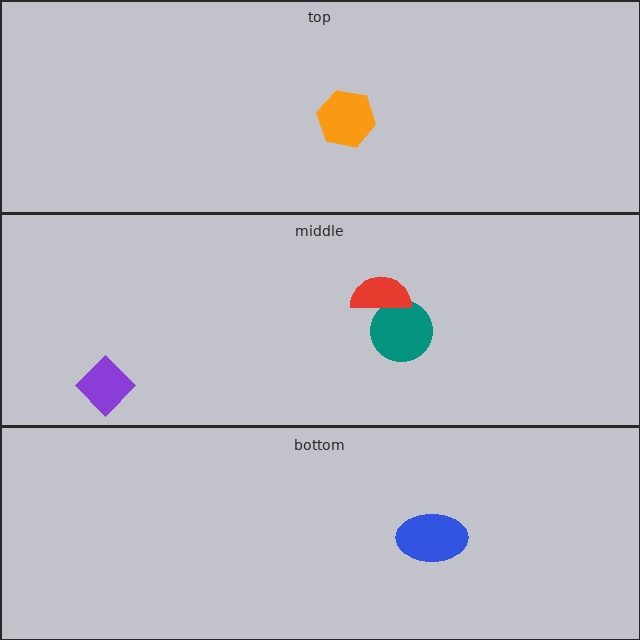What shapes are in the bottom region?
The blue ellipse.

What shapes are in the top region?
The orange hexagon.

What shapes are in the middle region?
The teal circle, the purple diamond, the red semicircle.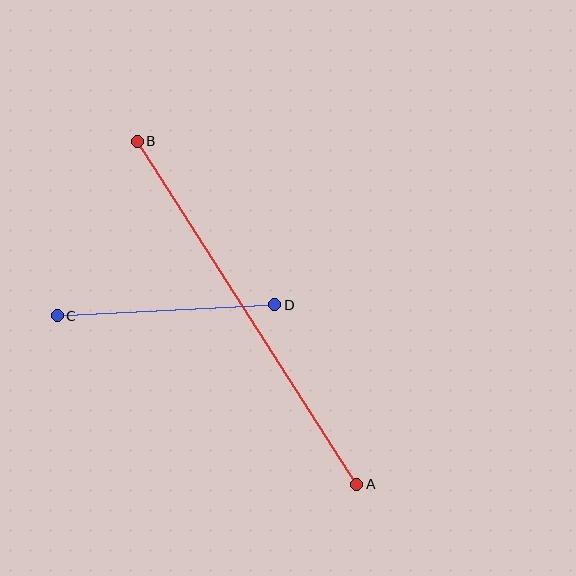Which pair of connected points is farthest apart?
Points A and B are farthest apart.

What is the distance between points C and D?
The distance is approximately 218 pixels.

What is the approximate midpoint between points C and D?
The midpoint is at approximately (166, 310) pixels.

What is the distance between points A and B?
The distance is approximately 407 pixels.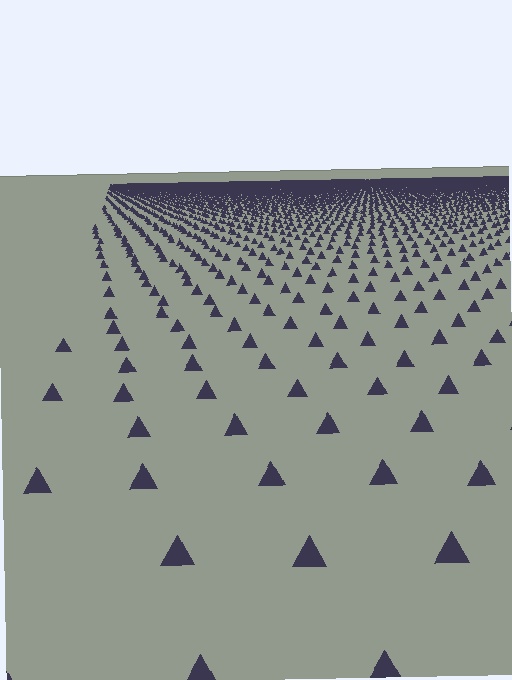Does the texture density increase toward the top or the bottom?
Density increases toward the top.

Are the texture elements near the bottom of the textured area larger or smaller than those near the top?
Larger. Near the bottom, elements are closer to the viewer and appear at a bigger on-screen size.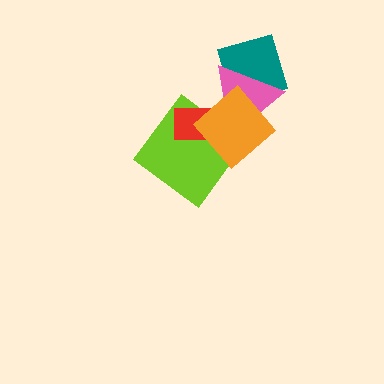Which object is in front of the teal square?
The pink triangle is in front of the teal square.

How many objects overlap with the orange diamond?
3 objects overlap with the orange diamond.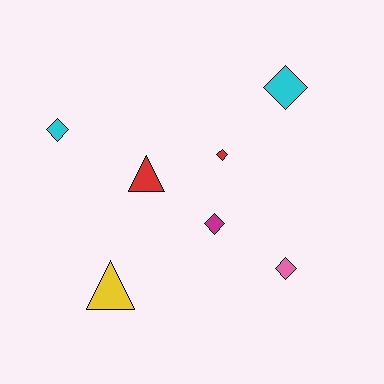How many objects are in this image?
There are 7 objects.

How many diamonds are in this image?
There are 5 diamonds.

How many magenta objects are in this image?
There is 1 magenta object.